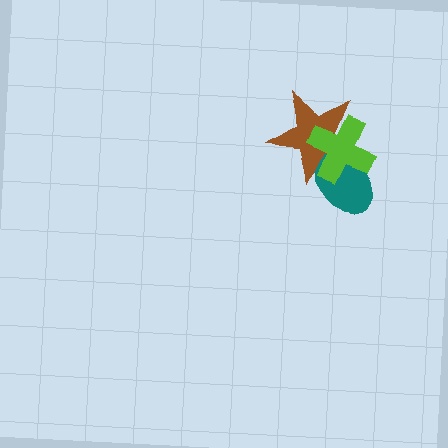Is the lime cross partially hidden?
No, no other shape covers it.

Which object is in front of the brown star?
The lime cross is in front of the brown star.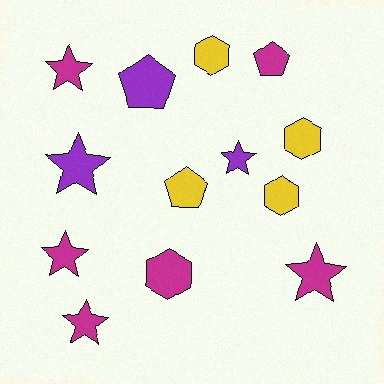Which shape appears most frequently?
Star, with 6 objects.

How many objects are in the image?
There are 13 objects.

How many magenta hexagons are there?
There is 1 magenta hexagon.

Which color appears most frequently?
Magenta, with 6 objects.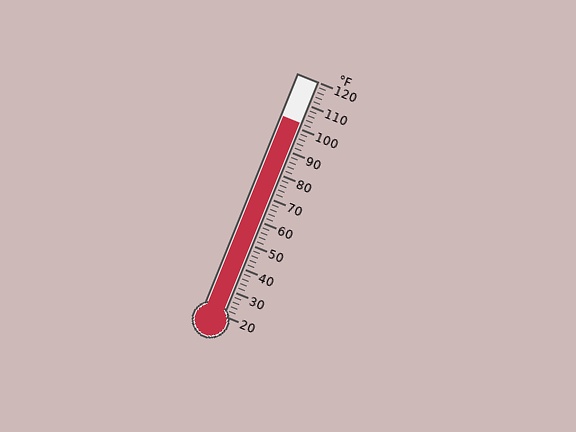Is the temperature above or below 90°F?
The temperature is above 90°F.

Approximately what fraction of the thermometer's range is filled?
The thermometer is filled to approximately 80% of its range.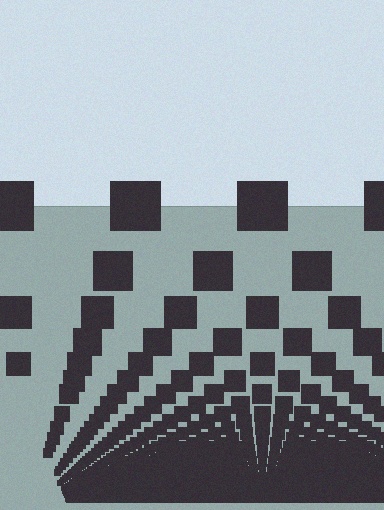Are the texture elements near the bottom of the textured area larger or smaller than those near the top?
Smaller. The gradient is inverted — elements near the bottom are smaller and denser.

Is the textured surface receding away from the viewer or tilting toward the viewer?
The surface appears to tilt toward the viewer. Texture elements get larger and sparser toward the top.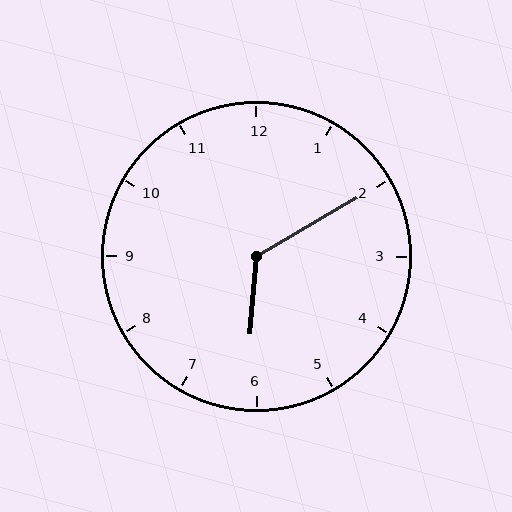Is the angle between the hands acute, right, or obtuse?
It is obtuse.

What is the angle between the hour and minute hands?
Approximately 125 degrees.